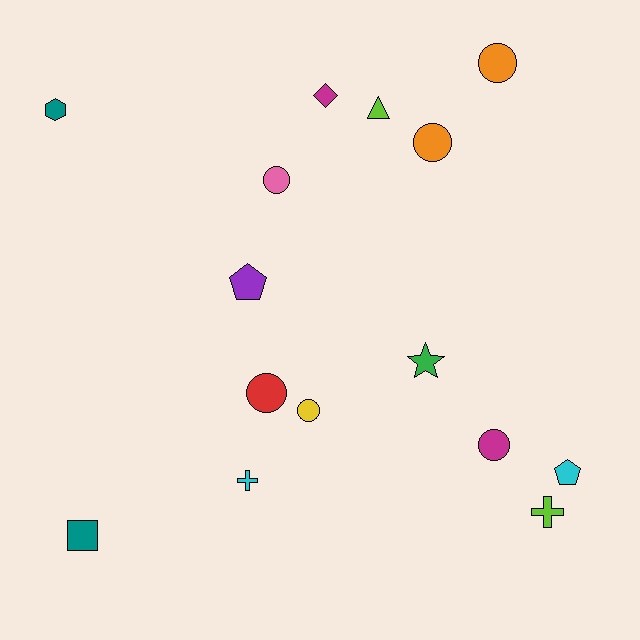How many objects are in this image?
There are 15 objects.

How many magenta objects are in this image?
There are 2 magenta objects.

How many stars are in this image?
There is 1 star.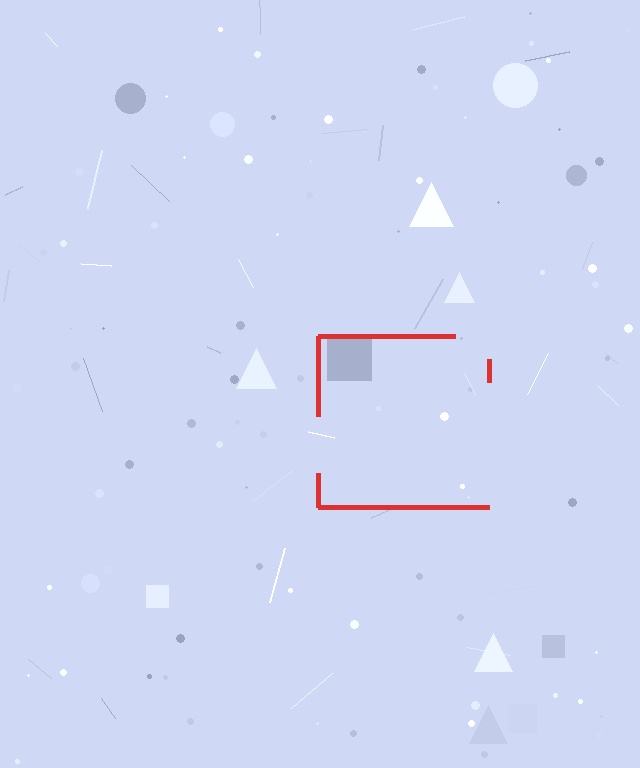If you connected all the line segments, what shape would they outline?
They would outline a square.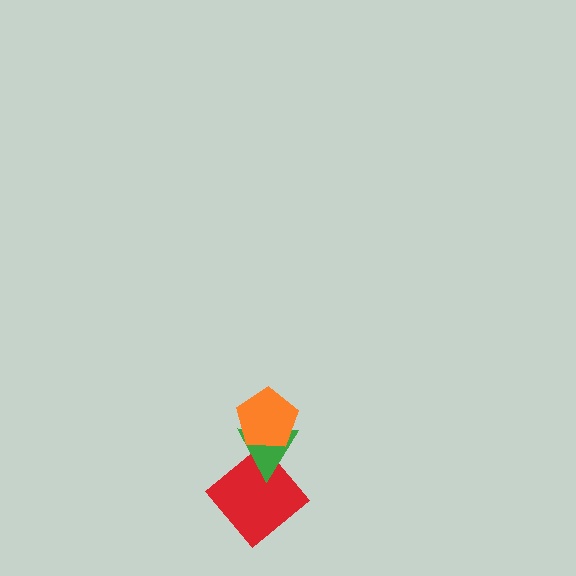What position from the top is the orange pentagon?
The orange pentagon is 1st from the top.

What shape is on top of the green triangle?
The orange pentagon is on top of the green triangle.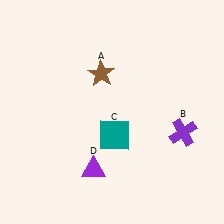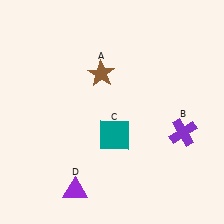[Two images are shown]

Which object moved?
The purple triangle (D) moved down.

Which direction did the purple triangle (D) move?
The purple triangle (D) moved down.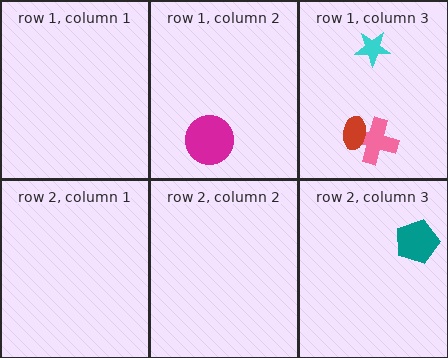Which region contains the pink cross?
The row 1, column 3 region.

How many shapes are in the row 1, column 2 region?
1.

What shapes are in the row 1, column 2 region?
The magenta circle.